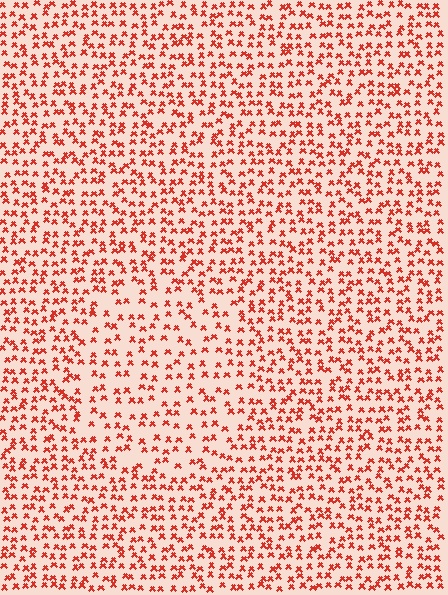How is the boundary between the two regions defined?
The boundary is defined by a change in element density (approximately 1.6x ratio). All elements are the same color, size, and shape.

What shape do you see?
I see a circle.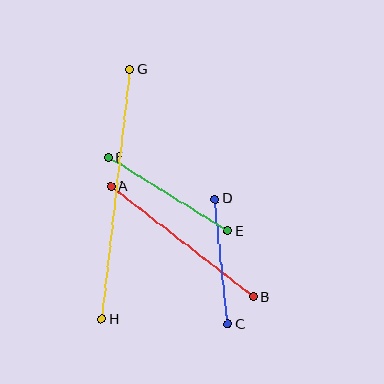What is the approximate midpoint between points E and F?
The midpoint is at approximately (168, 194) pixels.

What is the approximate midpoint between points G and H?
The midpoint is at approximately (116, 195) pixels.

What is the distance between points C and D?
The distance is approximately 125 pixels.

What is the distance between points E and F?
The distance is approximately 140 pixels.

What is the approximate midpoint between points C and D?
The midpoint is at approximately (222, 262) pixels.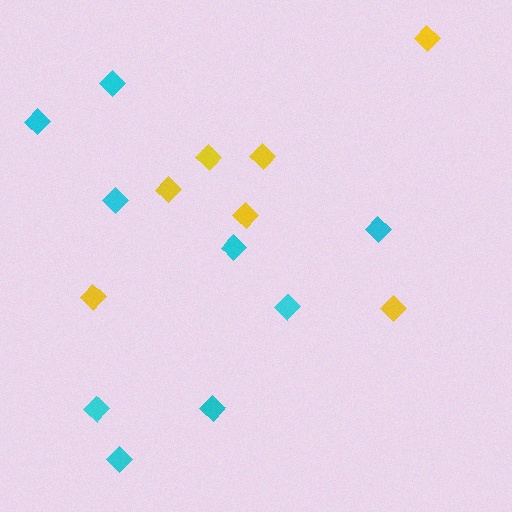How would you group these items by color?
There are 2 groups: one group of cyan diamonds (9) and one group of yellow diamonds (7).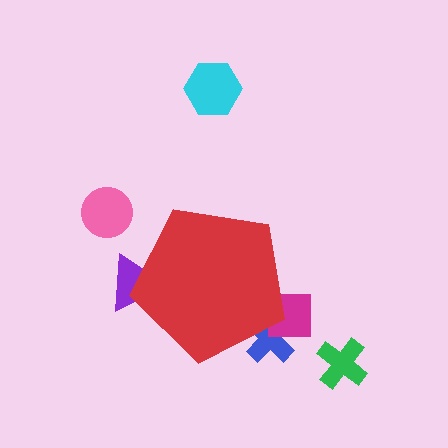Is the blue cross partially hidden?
Yes, the blue cross is partially hidden behind the red pentagon.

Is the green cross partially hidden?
No, the green cross is fully visible.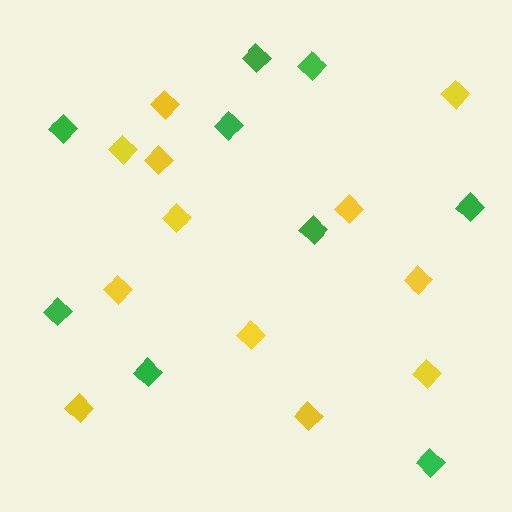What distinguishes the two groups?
There are 2 groups: one group of yellow diamonds (12) and one group of green diamonds (9).